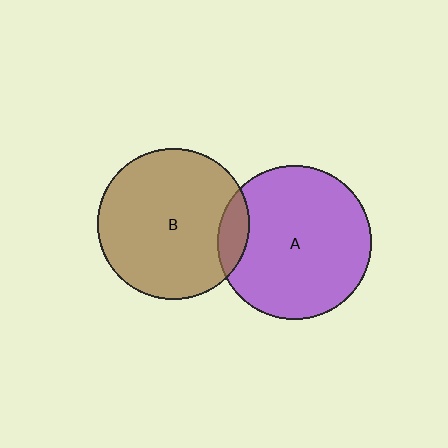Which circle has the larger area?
Circle A (purple).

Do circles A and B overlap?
Yes.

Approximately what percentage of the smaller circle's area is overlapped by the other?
Approximately 10%.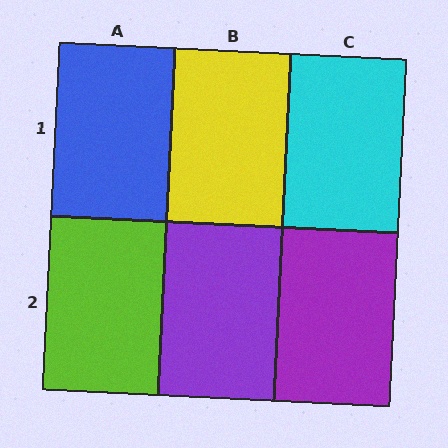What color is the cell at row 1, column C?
Cyan.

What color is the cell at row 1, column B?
Yellow.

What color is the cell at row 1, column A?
Blue.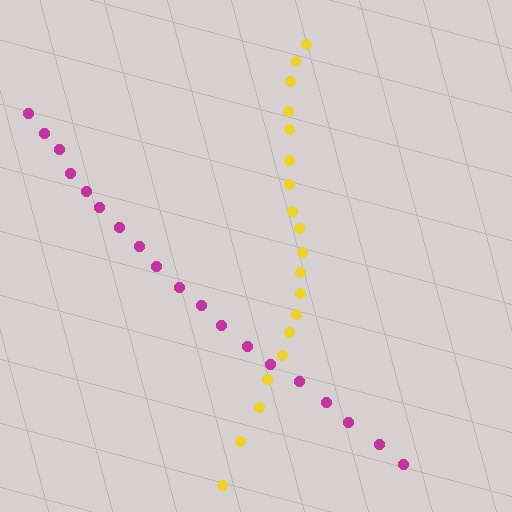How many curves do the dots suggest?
There are 2 distinct paths.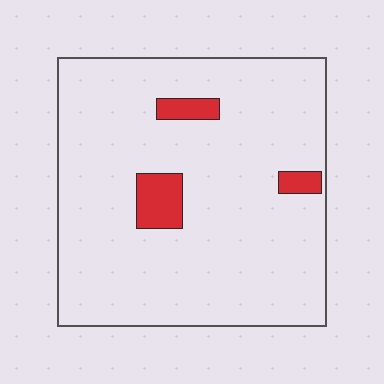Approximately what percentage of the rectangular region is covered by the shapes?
Approximately 5%.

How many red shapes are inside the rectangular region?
3.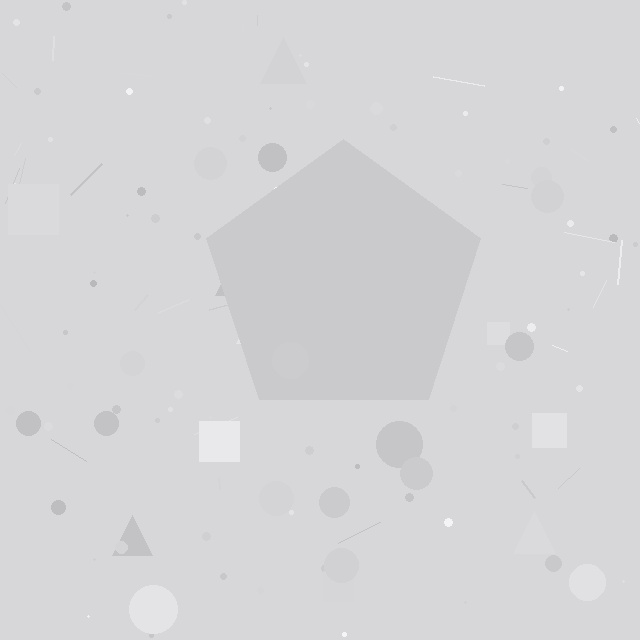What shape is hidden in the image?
A pentagon is hidden in the image.